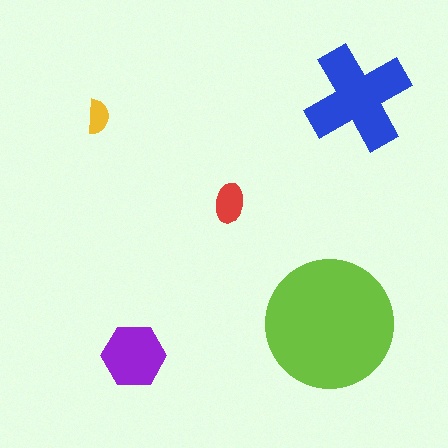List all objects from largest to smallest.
The lime circle, the blue cross, the purple hexagon, the red ellipse, the yellow semicircle.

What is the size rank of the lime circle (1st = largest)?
1st.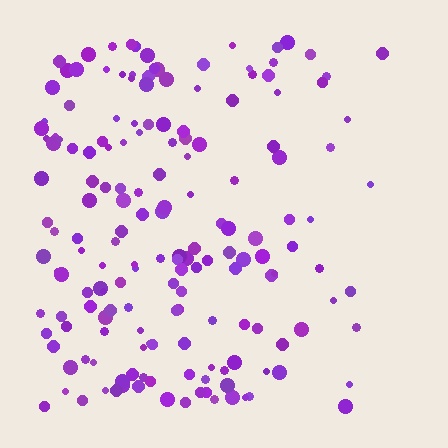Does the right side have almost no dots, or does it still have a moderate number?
Still a moderate number, just noticeably fewer than the left.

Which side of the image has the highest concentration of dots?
The left.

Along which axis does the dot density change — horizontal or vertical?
Horizontal.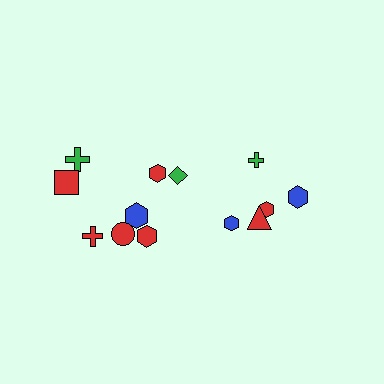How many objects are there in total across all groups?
There are 13 objects.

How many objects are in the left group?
There are 8 objects.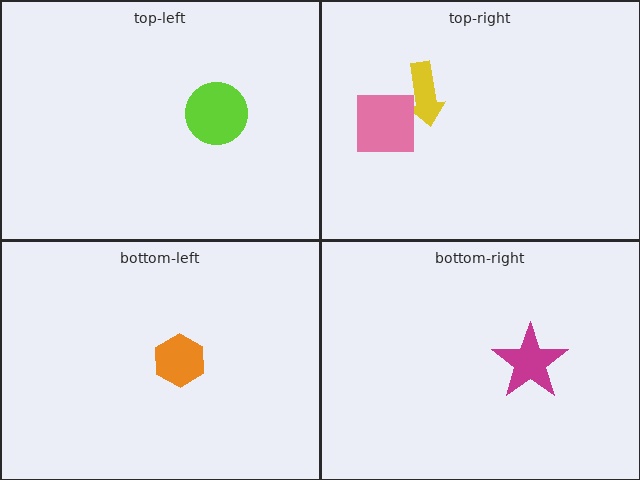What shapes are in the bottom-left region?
The orange hexagon.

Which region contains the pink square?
The top-right region.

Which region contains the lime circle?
The top-left region.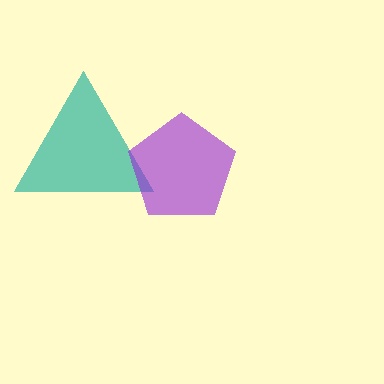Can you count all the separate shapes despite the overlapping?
Yes, there are 2 separate shapes.